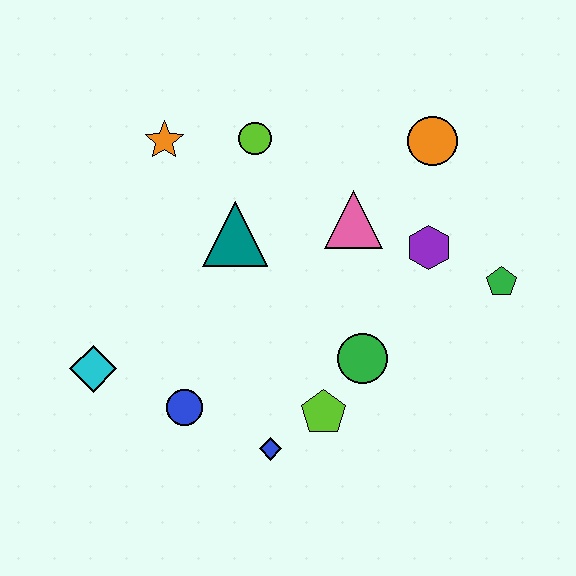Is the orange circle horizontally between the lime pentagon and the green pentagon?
Yes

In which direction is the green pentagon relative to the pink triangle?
The green pentagon is to the right of the pink triangle.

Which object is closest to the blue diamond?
The lime pentagon is closest to the blue diamond.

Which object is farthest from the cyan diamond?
The green pentagon is farthest from the cyan diamond.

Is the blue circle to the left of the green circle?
Yes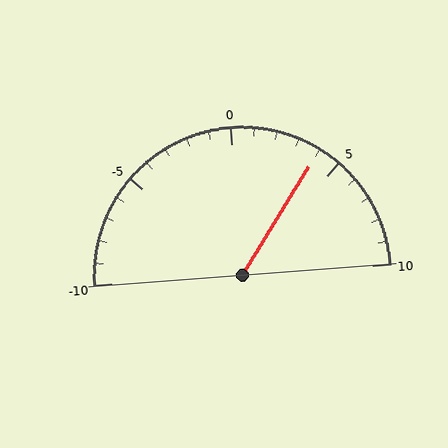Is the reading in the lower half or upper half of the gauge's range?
The reading is in the upper half of the range (-10 to 10).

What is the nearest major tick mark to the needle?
The nearest major tick mark is 5.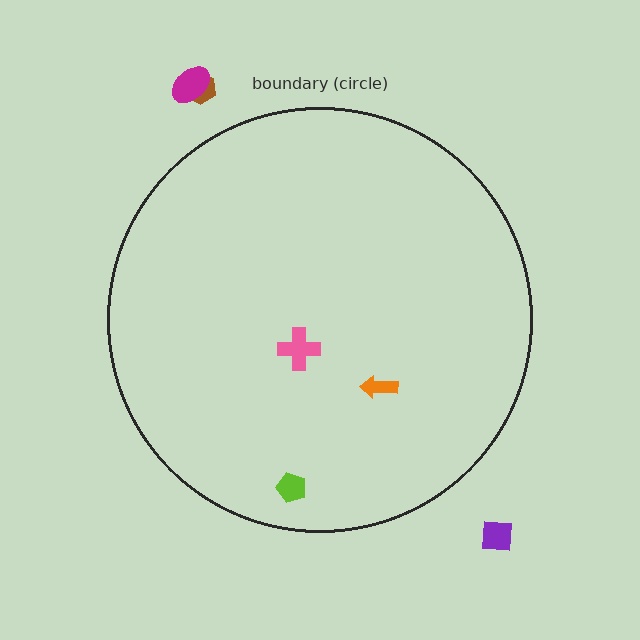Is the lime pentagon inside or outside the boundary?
Inside.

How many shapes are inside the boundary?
3 inside, 3 outside.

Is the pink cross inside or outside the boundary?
Inside.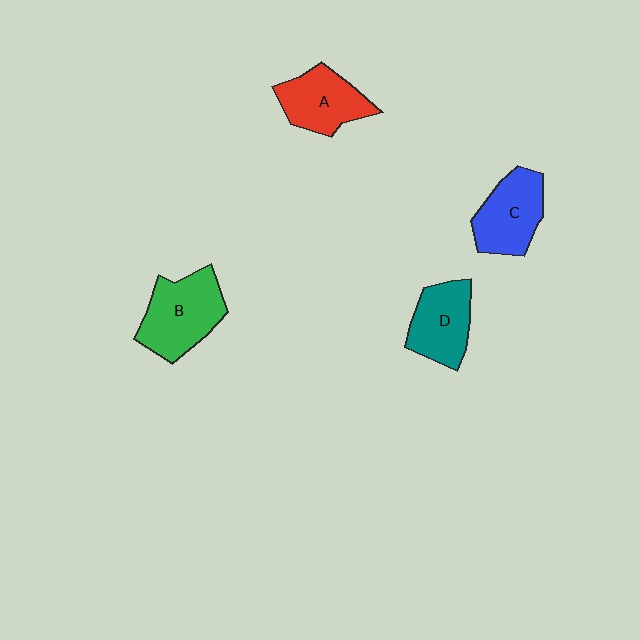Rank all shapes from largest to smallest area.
From largest to smallest: B (green), C (blue), A (red), D (teal).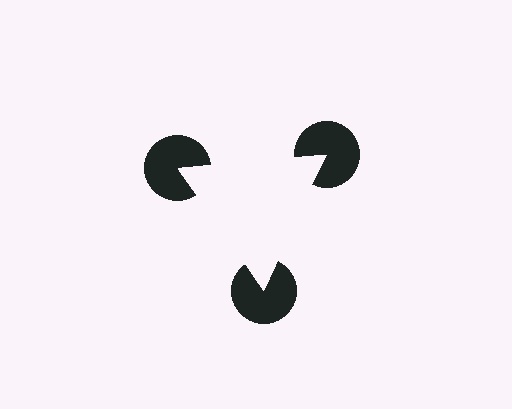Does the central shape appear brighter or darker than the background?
It typically appears slightly brighter than the background, even though no actual brightness change is drawn.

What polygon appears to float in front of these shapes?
An illusory triangle — its edges are inferred from the aligned wedge cuts in the pac-man discs, not physically drawn.